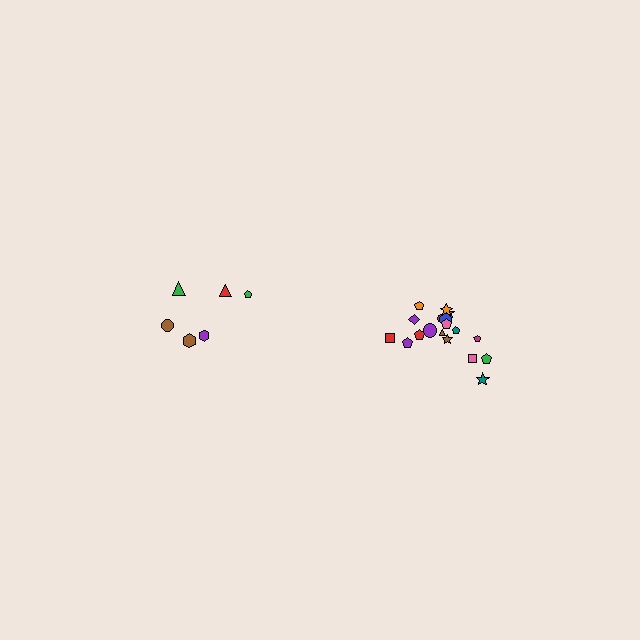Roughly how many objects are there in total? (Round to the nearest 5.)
Roughly 25 objects in total.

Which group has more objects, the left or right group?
The right group.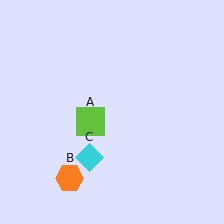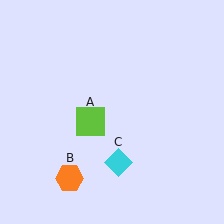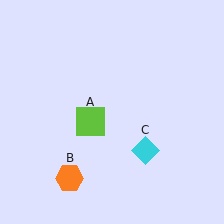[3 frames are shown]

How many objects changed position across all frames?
1 object changed position: cyan diamond (object C).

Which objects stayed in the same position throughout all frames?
Lime square (object A) and orange hexagon (object B) remained stationary.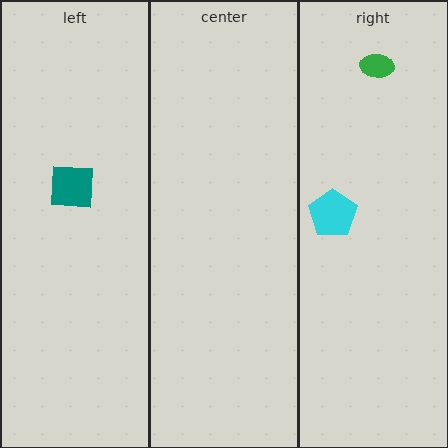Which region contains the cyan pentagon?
The right region.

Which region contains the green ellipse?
The right region.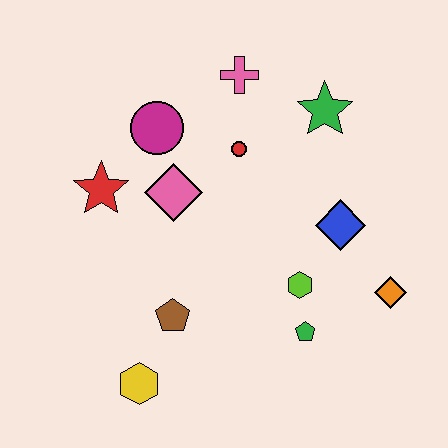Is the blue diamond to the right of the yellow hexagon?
Yes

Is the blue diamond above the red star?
No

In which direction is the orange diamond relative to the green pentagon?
The orange diamond is to the right of the green pentagon.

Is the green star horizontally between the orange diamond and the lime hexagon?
Yes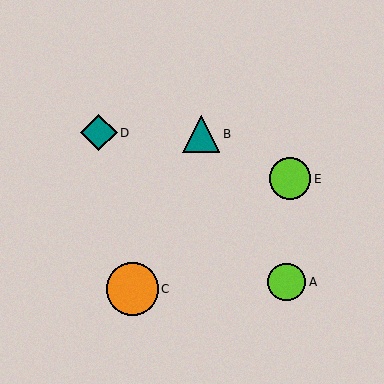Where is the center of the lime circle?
The center of the lime circle is at (290, 179).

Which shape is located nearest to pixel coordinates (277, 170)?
The lime circle (labeled E) at (290, 179) is nearest to that location.